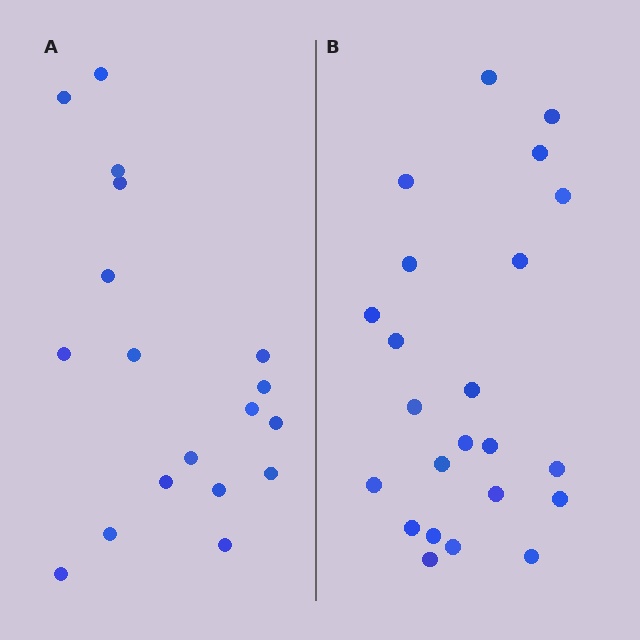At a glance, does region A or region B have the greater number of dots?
Region B (the right region) has more dots.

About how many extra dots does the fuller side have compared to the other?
Region B has about 5 more dots than region A.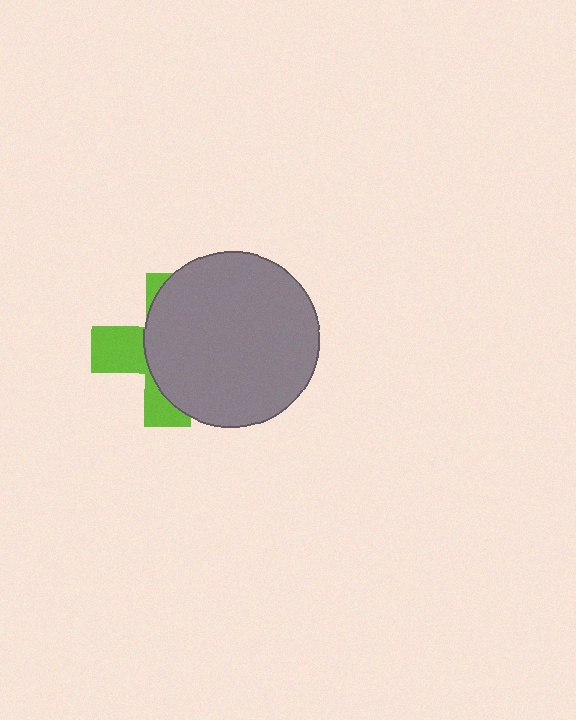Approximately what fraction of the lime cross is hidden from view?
Roughly 64% of the lime cross is hidden behind the gray circle.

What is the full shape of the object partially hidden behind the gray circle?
The partially hidden object is a lime cross.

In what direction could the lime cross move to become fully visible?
The lime cross could move left. That would shift it out from behind the gray circle entirely.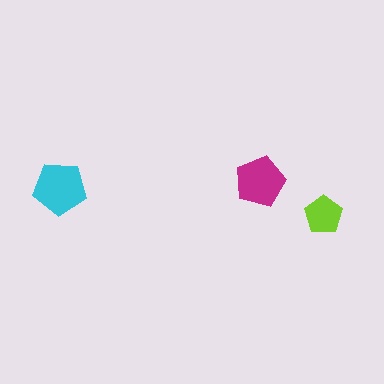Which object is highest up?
The magenta pentagon is topmost.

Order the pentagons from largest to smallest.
the cyan one, the magenta one, the lime one.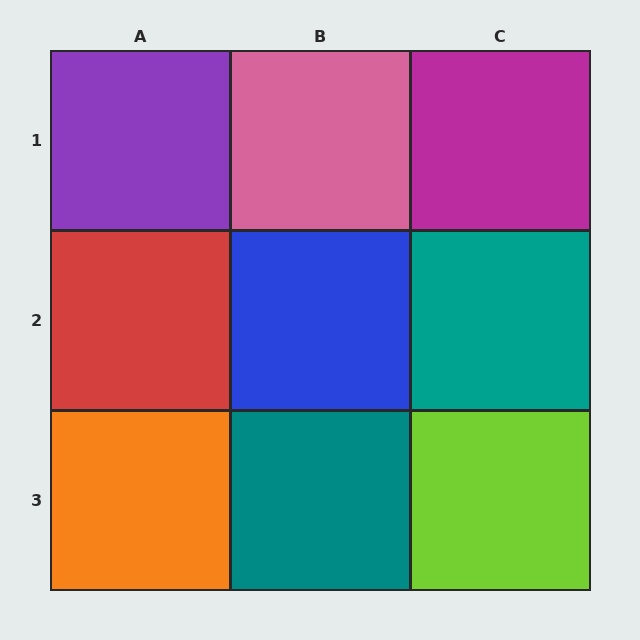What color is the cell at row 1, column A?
Purple.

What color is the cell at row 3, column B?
Teal.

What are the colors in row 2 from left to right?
Red, blue, teal.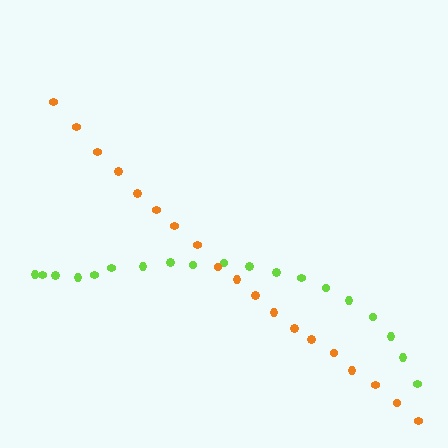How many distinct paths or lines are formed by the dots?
There are 2 distinct paths.